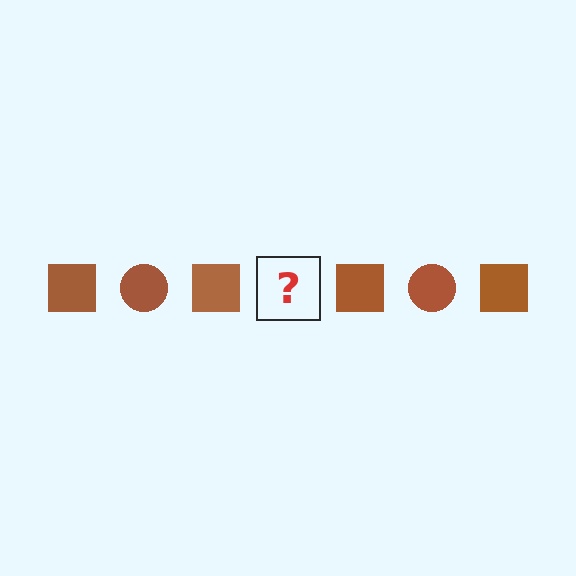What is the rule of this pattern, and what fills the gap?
The rule is that the pattern cycles through square, circle shapes in brown. The gap should be filled with a brown circle.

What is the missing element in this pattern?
The missing element is a brown circle.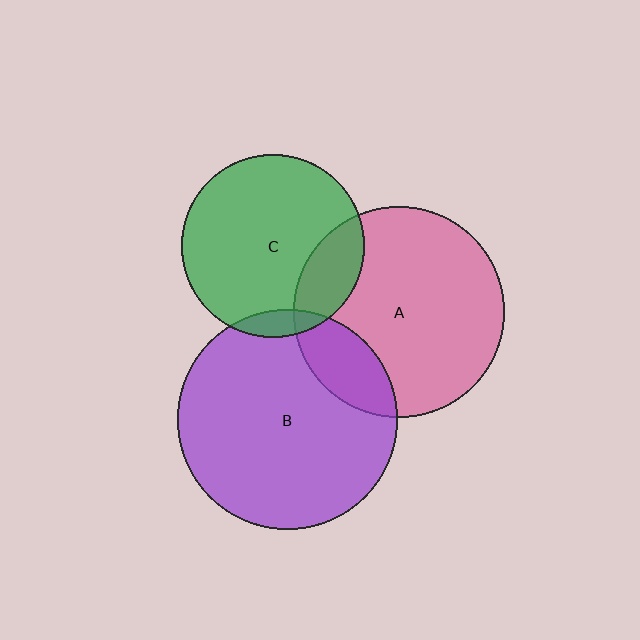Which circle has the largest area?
Circle B (purple).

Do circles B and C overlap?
Yes.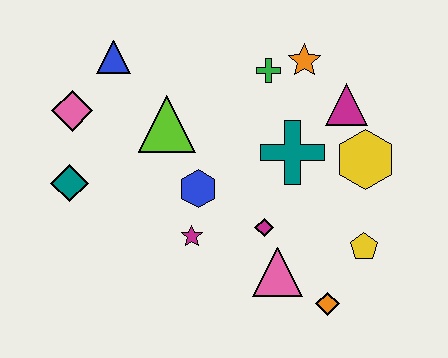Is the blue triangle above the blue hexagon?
Yes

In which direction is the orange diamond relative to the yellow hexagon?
The orange diamond is below the yellow hexagon.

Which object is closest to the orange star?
The green cross is closest to the orange star.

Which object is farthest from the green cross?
The orange diamond is farthest from the green cross.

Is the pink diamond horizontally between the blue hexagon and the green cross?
No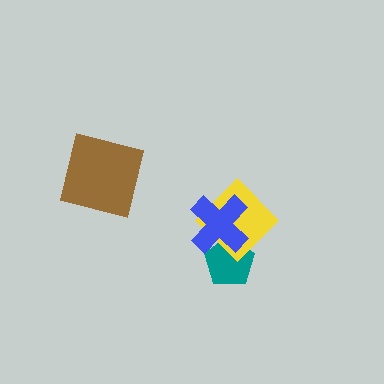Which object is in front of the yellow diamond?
The blue cross is in front of the yellow diamond.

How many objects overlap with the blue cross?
2 objects overlap with the blue cross.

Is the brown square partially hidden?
No, no other shape covers it.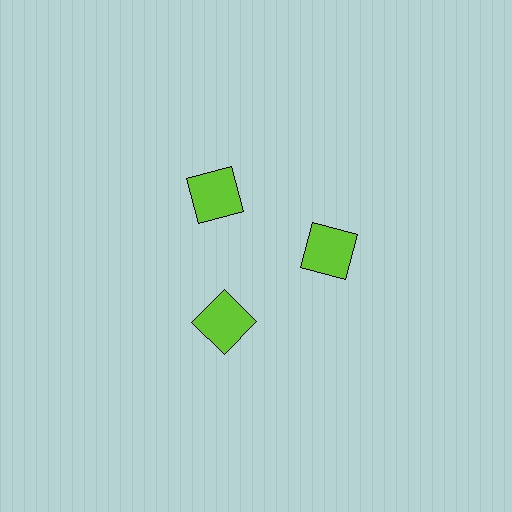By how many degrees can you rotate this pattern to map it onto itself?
The pattern maps onto itself every 120 degrees of rotation.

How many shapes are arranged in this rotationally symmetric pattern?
There are 3 shapes, arranged in 3 groups of 1.